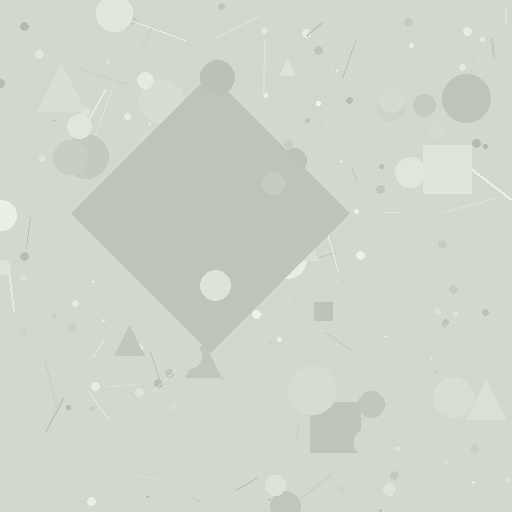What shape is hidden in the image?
A diamond is hidden in the image.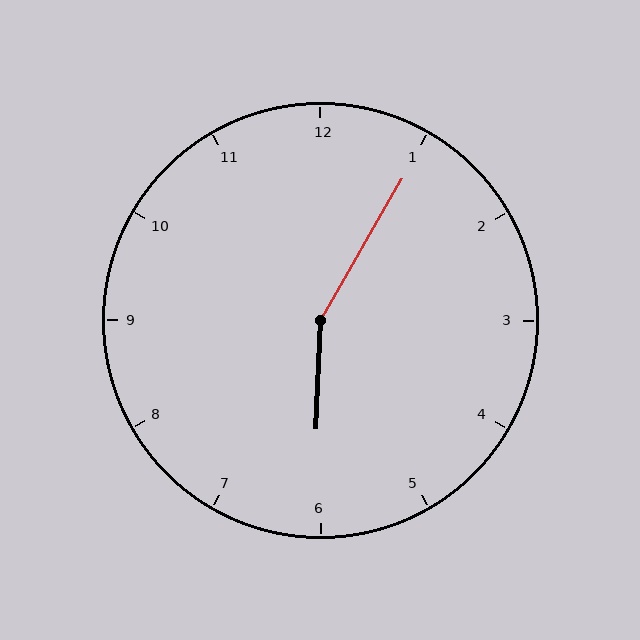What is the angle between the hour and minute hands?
Approximately 152 degrees.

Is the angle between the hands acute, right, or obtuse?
It is obtuse.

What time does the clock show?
6:05.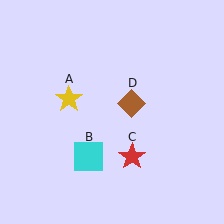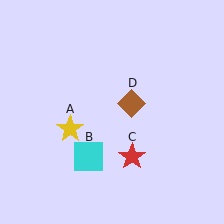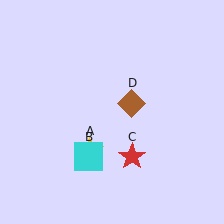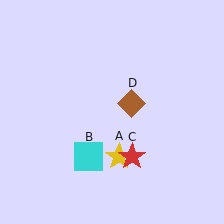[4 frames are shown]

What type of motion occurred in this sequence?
The yellow star (object A) rotated counterclockwise around the center of the scene.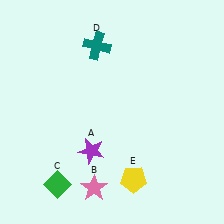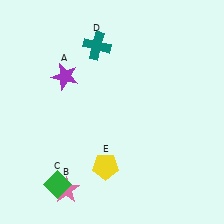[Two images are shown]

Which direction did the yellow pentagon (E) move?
The yellow pentagon (E) moved left.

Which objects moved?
The objects that moved are: the purple star (A), the pink star (B), the yellow pentagon (E).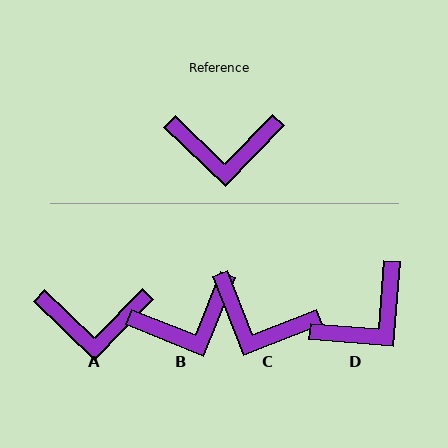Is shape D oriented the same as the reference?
No, it is off by about 40 degrees.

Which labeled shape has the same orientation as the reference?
A.